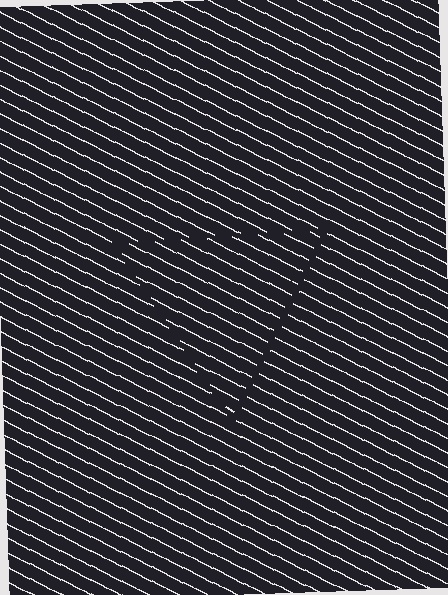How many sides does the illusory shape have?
3 sides — the line-ends trace a triangle.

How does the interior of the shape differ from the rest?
The interior of the shape contains the same grating, shifted by half a period — the contour is defined by the phase discontinuity where line-ends from the inner and outer gratings abut.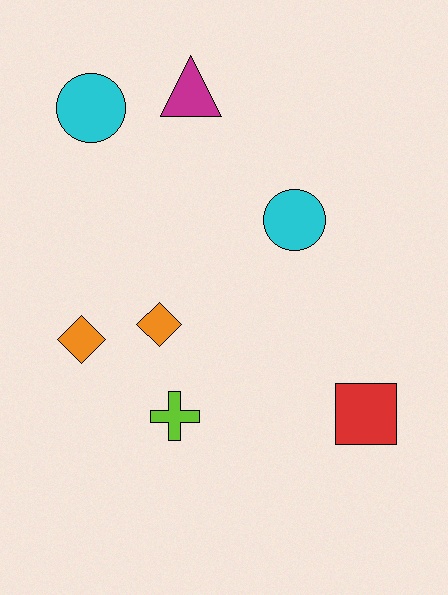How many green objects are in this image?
There are no green objects.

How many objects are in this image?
There are 7 objects.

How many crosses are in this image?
There is 1 cross.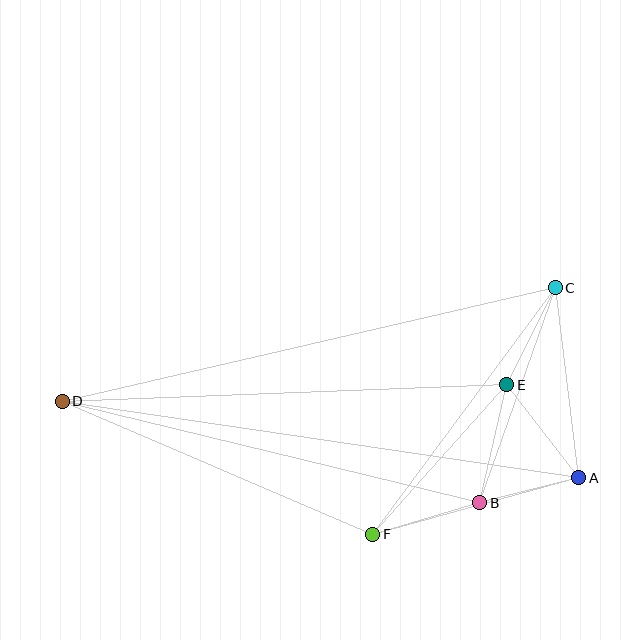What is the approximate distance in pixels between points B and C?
The distance between B and C is approximately 228 pixels.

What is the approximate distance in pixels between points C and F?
The distance between C and F is approximately 307 pixels.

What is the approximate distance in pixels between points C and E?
The distance between C and E is approximately 109 pixels.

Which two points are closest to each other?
Points A and B are closest to each other.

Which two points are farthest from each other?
Points A and D are farthest from each other.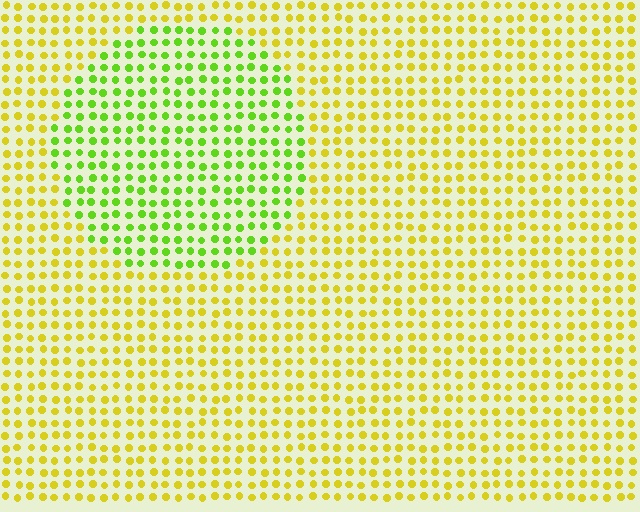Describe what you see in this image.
The image is filled with small yellow elements in a uniform arrangement. A circle-shaped region is visible where the elements are tinted to a slightly different hue, forming a subtle color boundary.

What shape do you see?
I see a circle.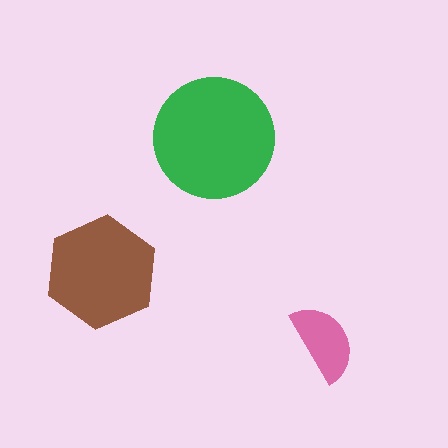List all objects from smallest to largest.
The pink semicircle, the brown hexagon, the green circle.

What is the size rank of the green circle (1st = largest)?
1st.